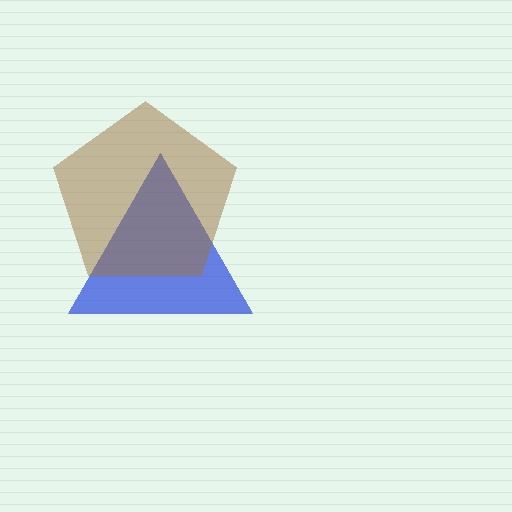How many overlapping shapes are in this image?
There are 2 overlapping shapes in the image.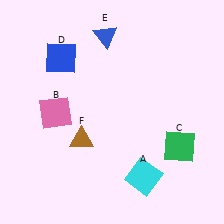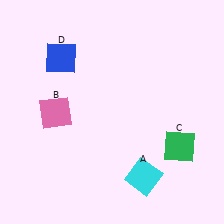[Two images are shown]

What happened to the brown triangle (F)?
The brown triangle (F) was removed in Image 2. It was in the bottom-left area of Image 1.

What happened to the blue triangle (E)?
The blue triangle (E) was removed in Image 2. It was in the top-left area of Image 1.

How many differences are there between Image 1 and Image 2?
There are 2 differences between the two images.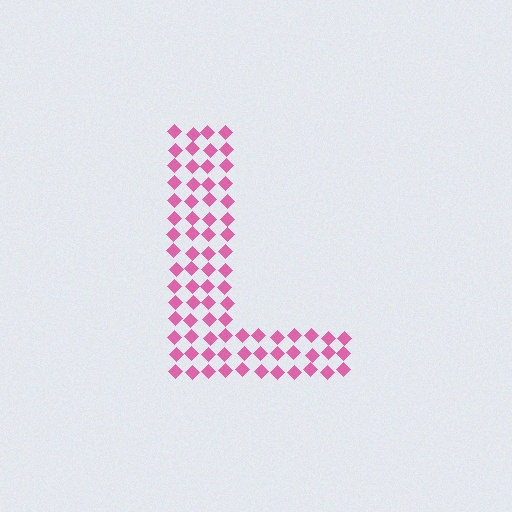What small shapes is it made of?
It is made of small diamonds.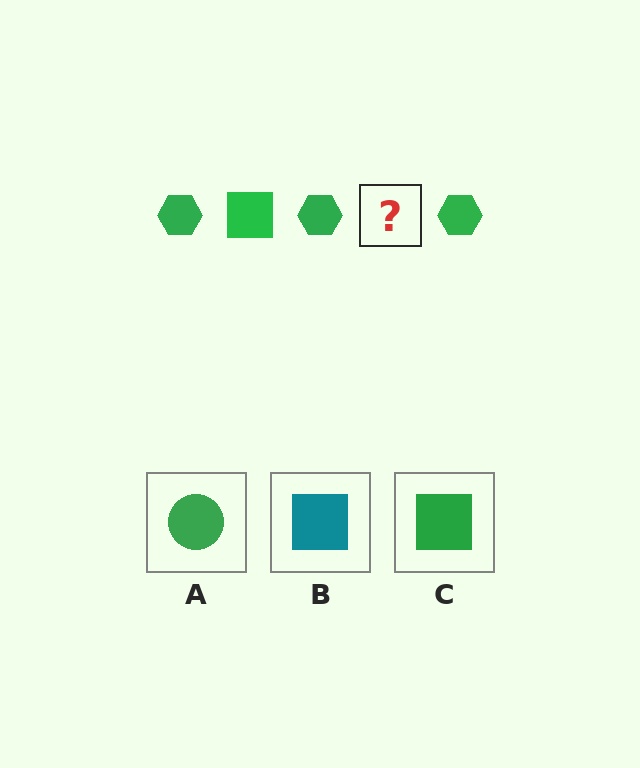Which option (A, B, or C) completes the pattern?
C.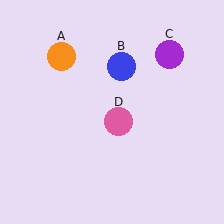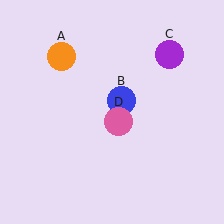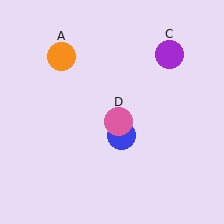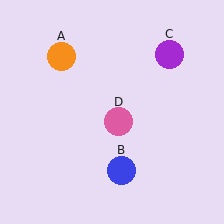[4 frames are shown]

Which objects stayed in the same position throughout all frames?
Orange circle (object A) and purple circle (object C) and pink circle (object D) remained stationary.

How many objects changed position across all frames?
1 object changed position: blue circle (object B).